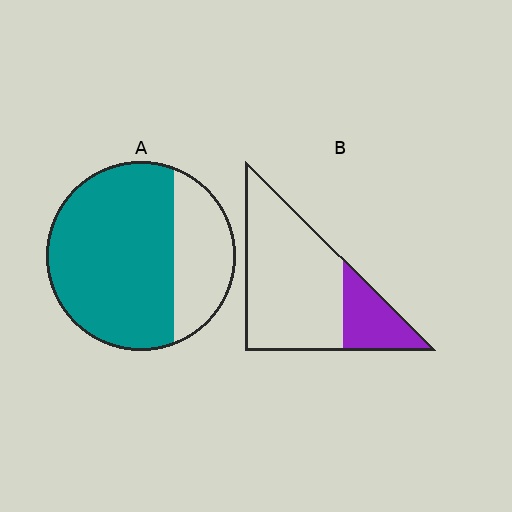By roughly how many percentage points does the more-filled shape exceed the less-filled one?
By roughly 50 percentage points (A over B).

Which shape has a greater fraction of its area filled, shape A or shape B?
Shape A.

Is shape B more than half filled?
No.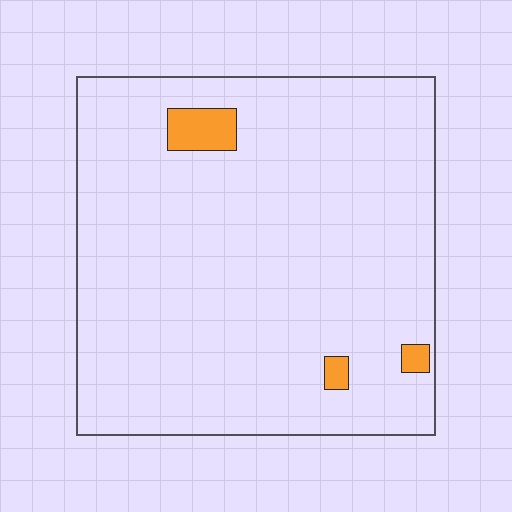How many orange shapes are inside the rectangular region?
3.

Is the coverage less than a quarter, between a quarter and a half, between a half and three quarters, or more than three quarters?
Less than a quarter.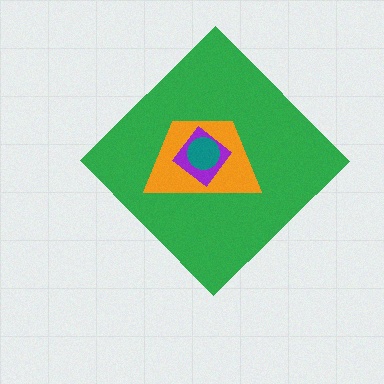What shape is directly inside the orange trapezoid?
The purple diamond.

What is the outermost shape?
The green diamond.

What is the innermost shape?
The teal circle.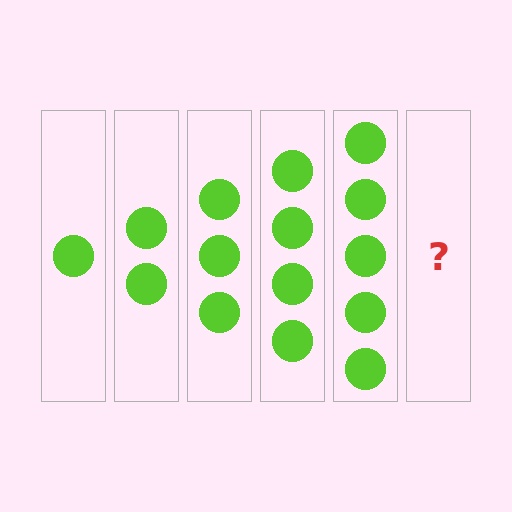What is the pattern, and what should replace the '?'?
The pattern is that each step adds one more circle. The '?' should be 6 circles.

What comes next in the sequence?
The next element should be 6 circles.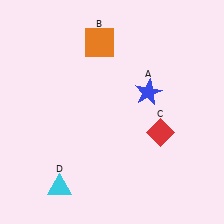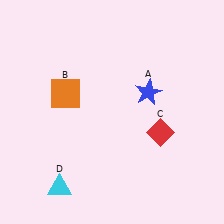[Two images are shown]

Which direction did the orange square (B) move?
The orange square (B) moved down.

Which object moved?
The orange square (B) moved down.